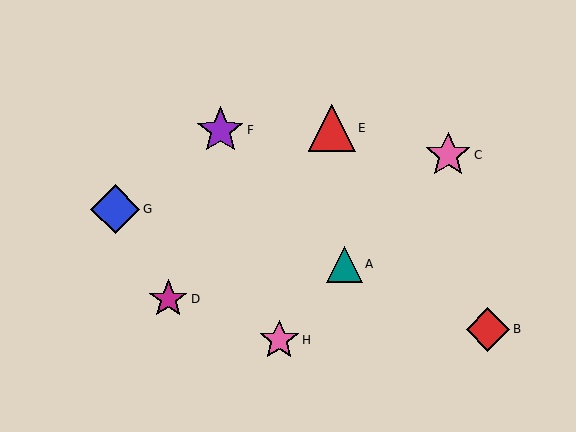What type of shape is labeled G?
Shape G is a blue diamond.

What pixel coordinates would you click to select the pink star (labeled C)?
Click at (448, 155) to select the pink star C.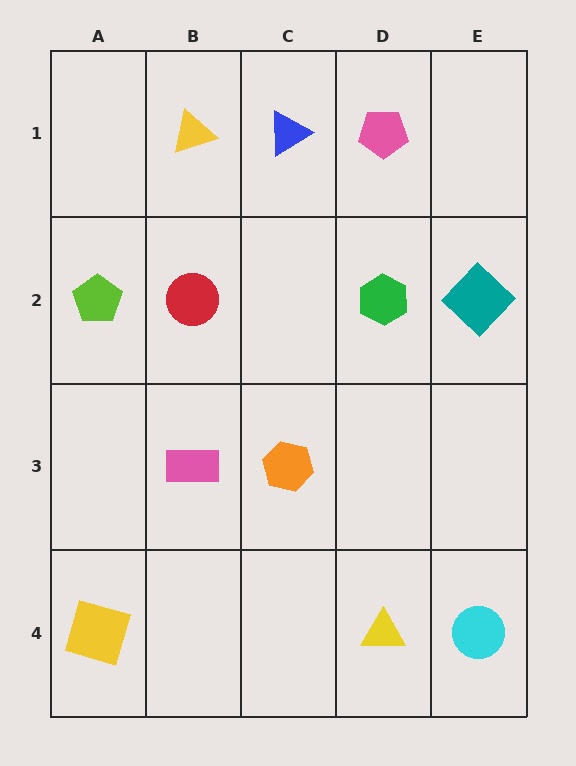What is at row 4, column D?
A yellow triangle.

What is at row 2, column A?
A lime pentagon.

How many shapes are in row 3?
2 shapes.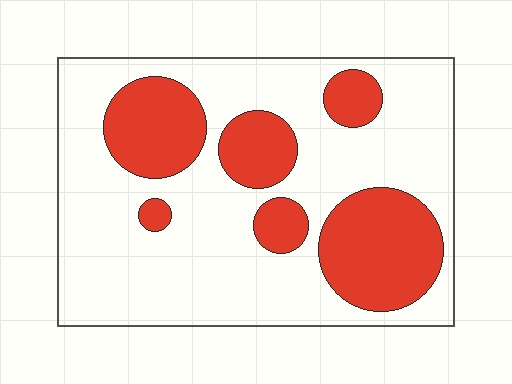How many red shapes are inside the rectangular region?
6.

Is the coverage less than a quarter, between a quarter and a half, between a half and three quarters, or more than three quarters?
Between a quarter and a half.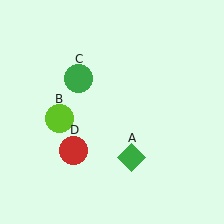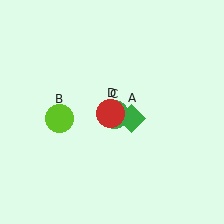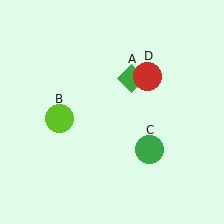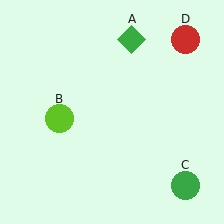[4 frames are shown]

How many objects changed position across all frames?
3 objects changed position: green diamond (object A), green circle (object C), red circle (object D).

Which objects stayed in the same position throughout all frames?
Lime circle (object B) remained stationary.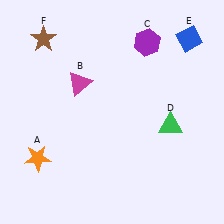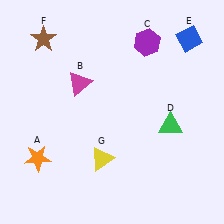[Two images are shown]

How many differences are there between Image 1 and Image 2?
There is 1 difference between the two images.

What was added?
A yellow triangle (G) was added in Image 2.